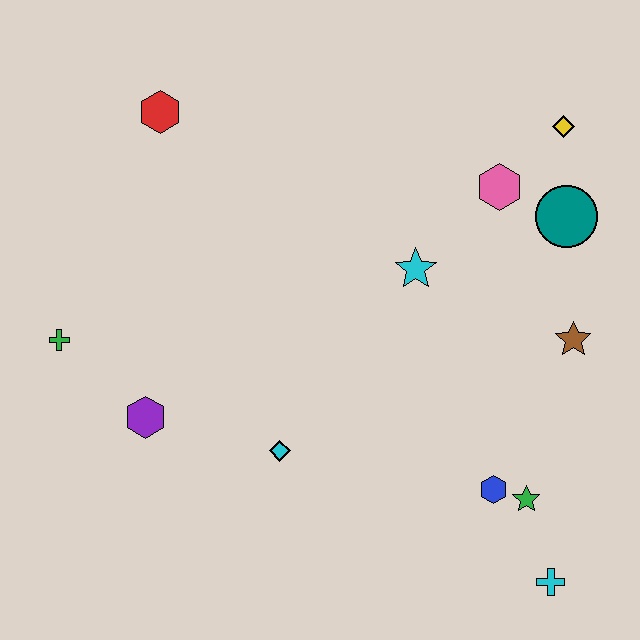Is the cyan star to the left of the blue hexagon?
Yes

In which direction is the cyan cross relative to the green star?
The cyan cross is below the green star.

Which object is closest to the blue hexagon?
The green star is closest to the blue hexagon.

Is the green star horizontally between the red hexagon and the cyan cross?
Yes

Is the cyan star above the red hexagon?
No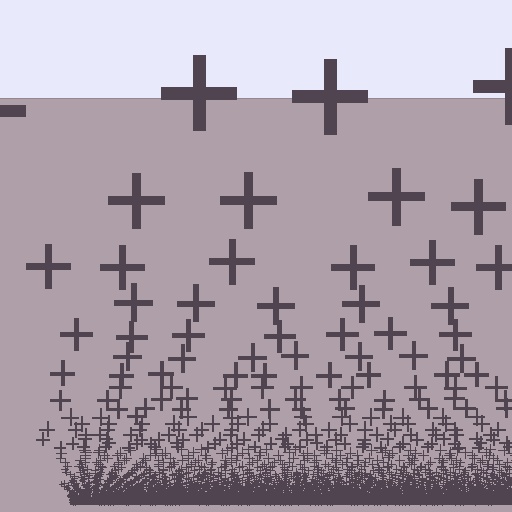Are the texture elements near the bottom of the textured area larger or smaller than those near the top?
Smaller. The gradient is inverted — elements near the bottom are smaller and denser.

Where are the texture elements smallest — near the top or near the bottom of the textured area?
Near the bottom.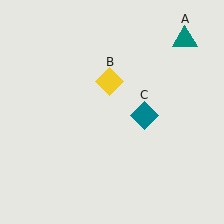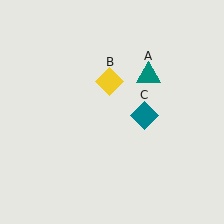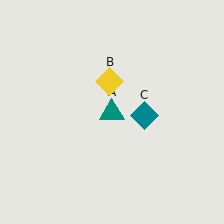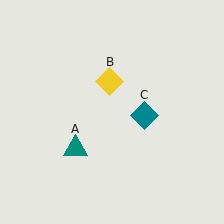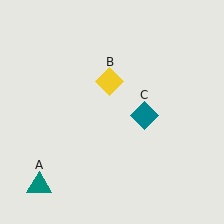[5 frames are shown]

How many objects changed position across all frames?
1 object changed position: teal triangle (object A).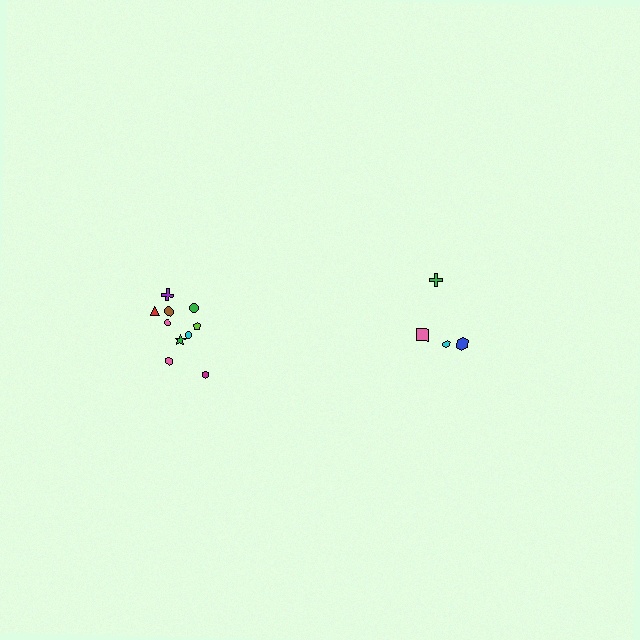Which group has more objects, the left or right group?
The left group.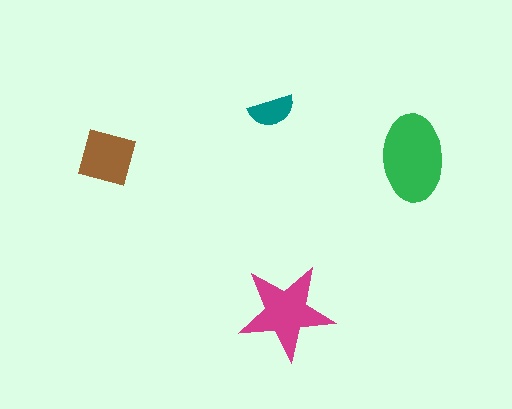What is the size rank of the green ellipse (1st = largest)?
1st.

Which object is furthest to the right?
The green ellipse is rightmost.